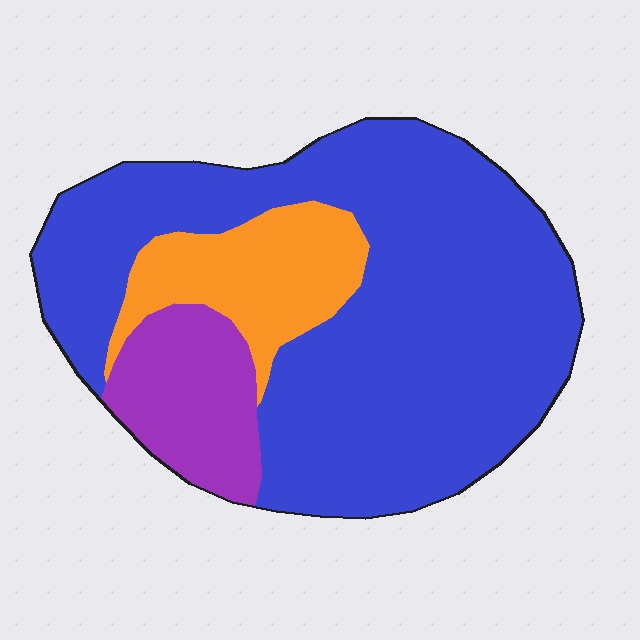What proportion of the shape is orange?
Orange covers around 15% of the shape.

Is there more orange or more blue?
Blue.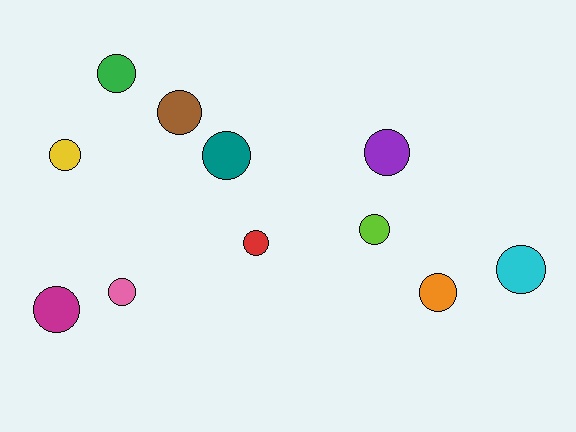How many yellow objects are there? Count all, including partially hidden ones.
There is 1 yellow object.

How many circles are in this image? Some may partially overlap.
There are 11 circles.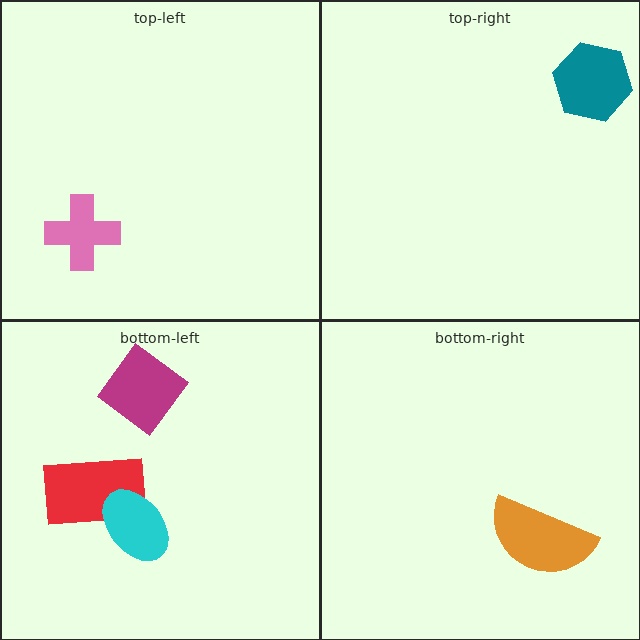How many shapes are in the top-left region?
1.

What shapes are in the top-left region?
The pink cross.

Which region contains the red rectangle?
The bottom-left region.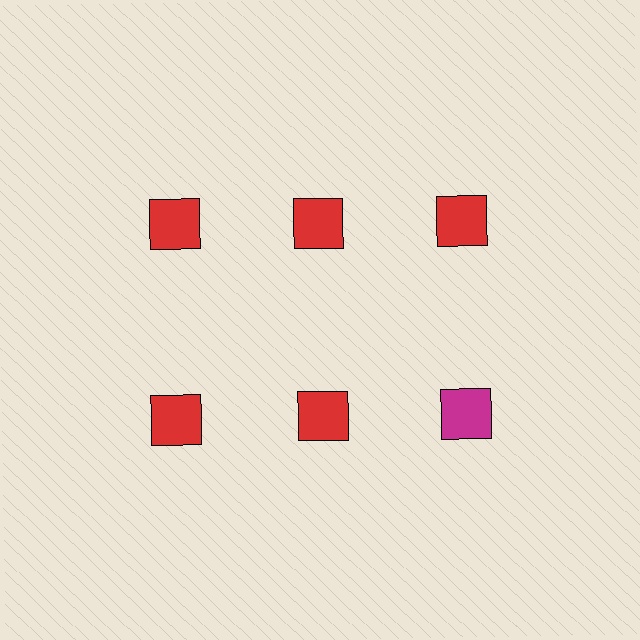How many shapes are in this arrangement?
There are 6 shapes arranged in a grid pattern.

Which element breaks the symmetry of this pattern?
The magenta square in the second row, center column breaks the symmetry. All other shapes are red squares.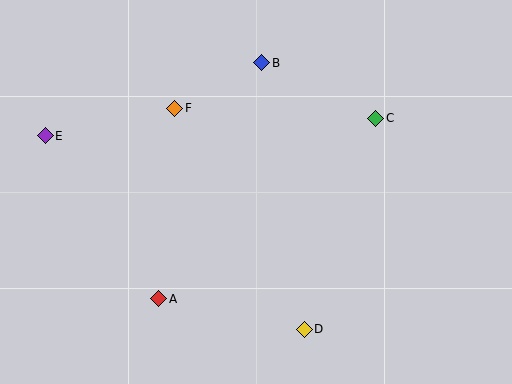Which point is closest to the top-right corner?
Point C is closest to the top-right corner.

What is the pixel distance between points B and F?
The distance between B and F is 98 pixels.